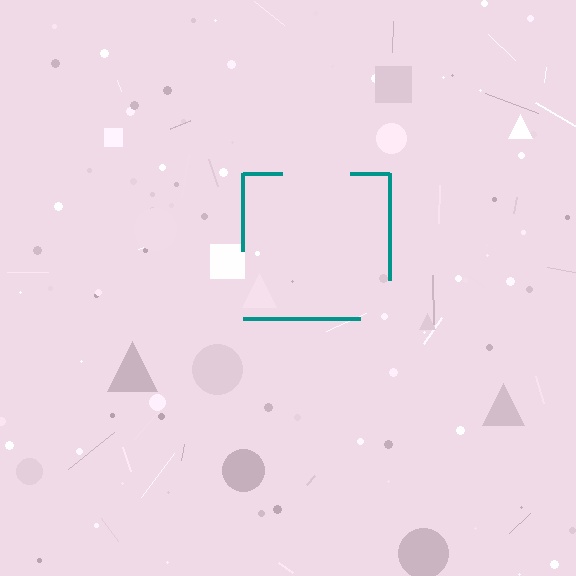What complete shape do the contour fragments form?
The contour fragments form a square.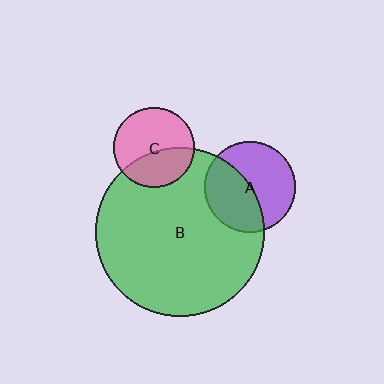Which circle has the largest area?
Circle B (green).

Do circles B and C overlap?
Yes.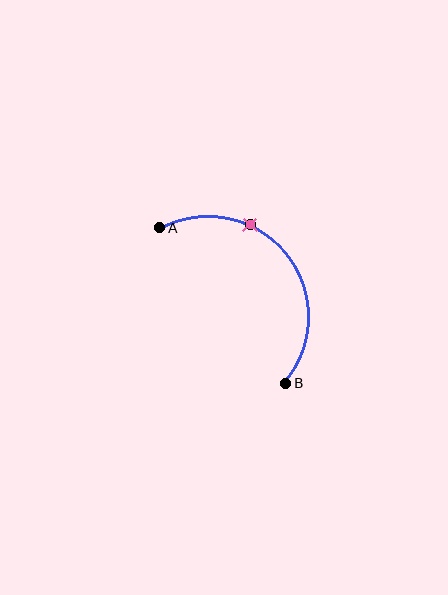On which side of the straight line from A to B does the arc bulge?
The arc bulges above and to the right of the straight line connecting A and B.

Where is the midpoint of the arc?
The arc midpoint is the point on the curve farthest from the straight line joining A and B. It sits above and to the right of that line.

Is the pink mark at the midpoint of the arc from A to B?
No. The pink mark lies on the arc but is closer to endpoint A. The arc midpoint would be at the point on the curve equidistant along the arc from both A and B.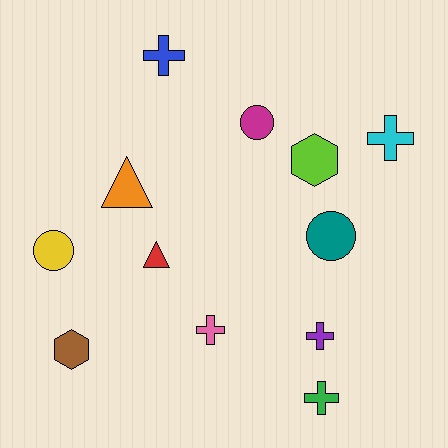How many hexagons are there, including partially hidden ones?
There are 2 hexagons.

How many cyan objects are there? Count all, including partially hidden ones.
There is 1 cyan object.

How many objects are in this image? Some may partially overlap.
There are 12 objects.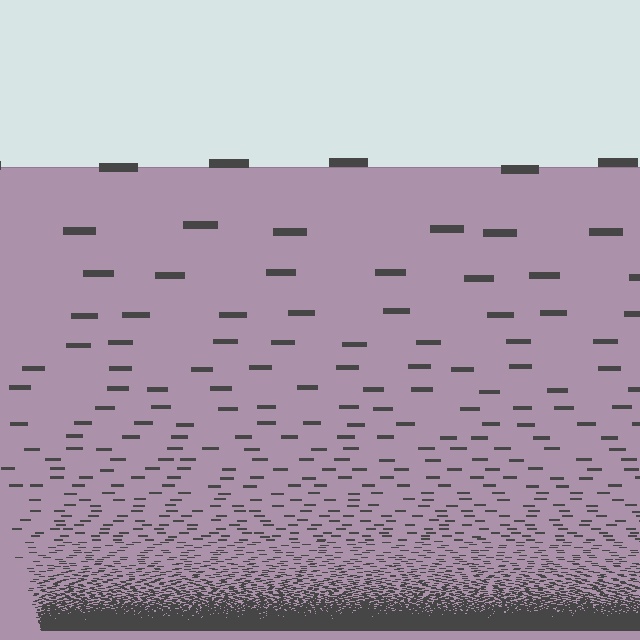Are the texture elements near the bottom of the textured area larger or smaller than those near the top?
Smaller. The gradient is inverted — elements near the bottom are smaller and denser.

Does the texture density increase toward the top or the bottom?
Density increases toward the bottom.